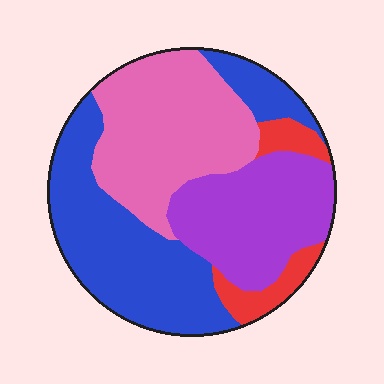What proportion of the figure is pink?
Pink takes up about one third (1/3) of the figure.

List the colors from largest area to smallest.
From largest to smallest: blue, pink, purple, red.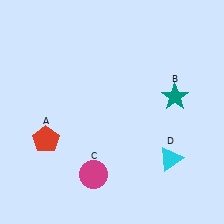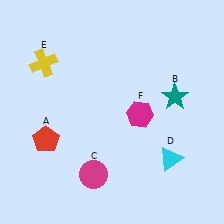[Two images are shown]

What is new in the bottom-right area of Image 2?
A magenta hexagon (F) was added in the bottom-right area of Image 2.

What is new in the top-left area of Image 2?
A yellow cross (E) was added in the top-left area of Image 2.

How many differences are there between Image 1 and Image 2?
There are 2 differences between the two images.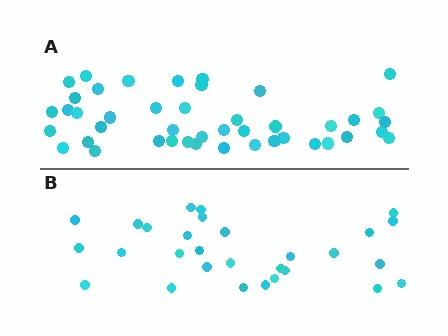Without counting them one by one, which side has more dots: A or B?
Region A (the top region) has more dots.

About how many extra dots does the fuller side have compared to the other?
Region A has approximately 15 more dots than region B.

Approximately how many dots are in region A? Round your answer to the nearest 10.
About 40 dots. (The exact count is 44, which rounds to 40.)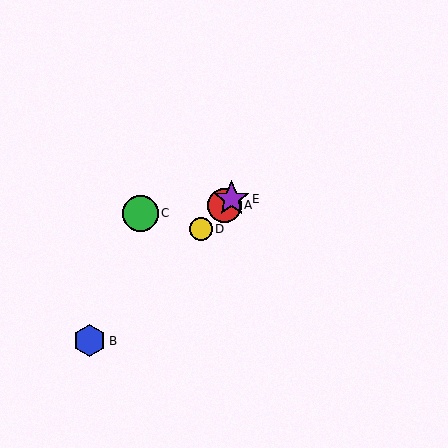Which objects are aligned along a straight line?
Objects A, B, D, E are aligned along a straight line.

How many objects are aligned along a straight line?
4 objects (A, B, D, E) are aligned along a straight line.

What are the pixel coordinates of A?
Object A is at (225, 206).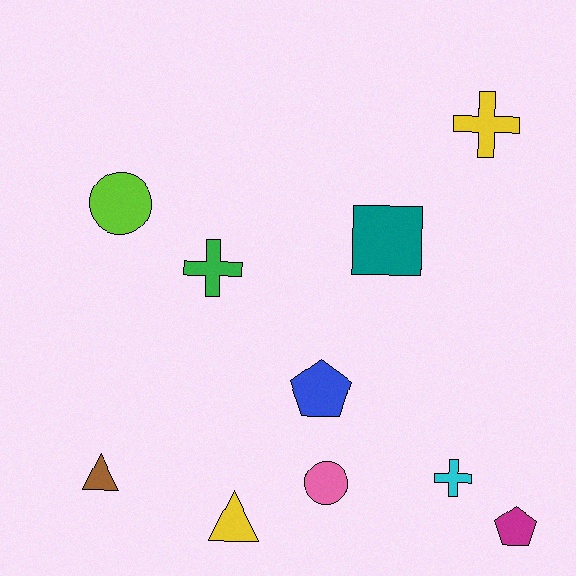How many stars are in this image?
There are no stars.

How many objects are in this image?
There are 10 objects.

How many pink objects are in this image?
There is 1 pink object.